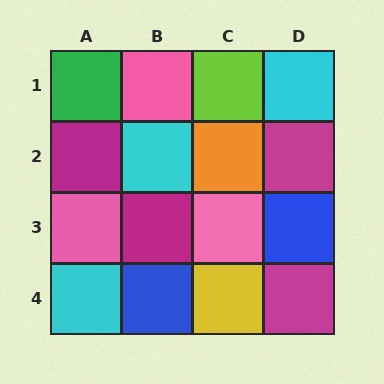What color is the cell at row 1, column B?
Pink.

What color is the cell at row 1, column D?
Cyan.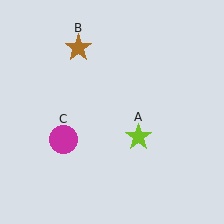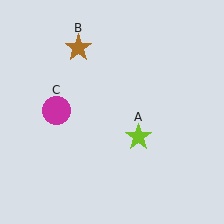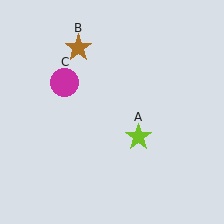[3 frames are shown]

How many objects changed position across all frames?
1 object changed position: magenta circle (object C).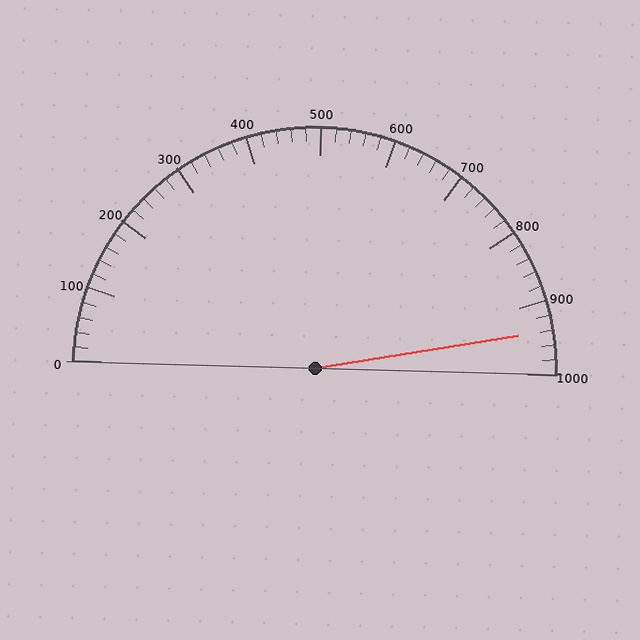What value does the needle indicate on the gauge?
The needle indicates approximately 940.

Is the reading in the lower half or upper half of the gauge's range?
The reading is in the upper half of the range (0 to 1000).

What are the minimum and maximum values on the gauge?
The gauge ranges from 0 to 1000.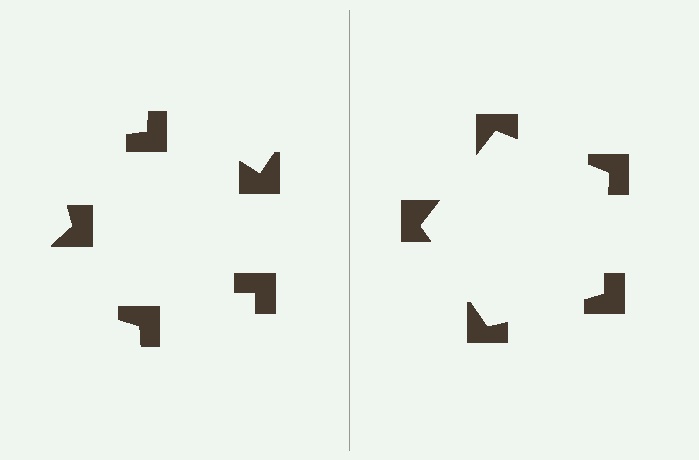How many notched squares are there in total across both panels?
10 — 5 on each side.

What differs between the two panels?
The notched squares are positioned identically on both sides; only the wedge orientations differ. On the right they align to a pentagon; on the left they are misaligned.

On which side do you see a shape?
An illusory pentagon appears on the right side. On the left side the wedge cuts are rotated, so no coherent shape forms.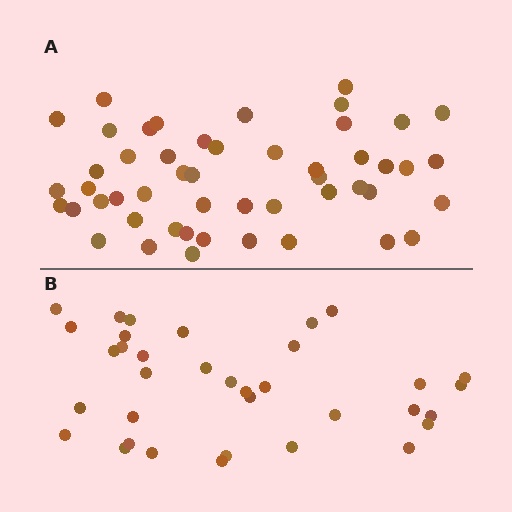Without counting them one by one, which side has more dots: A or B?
Region A (the top region) has more dots.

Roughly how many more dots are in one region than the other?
Region A has approximately 15 more dots than region B.